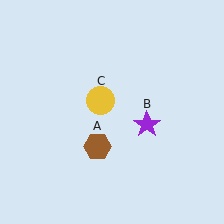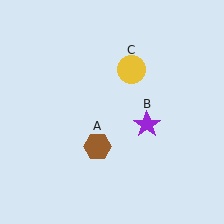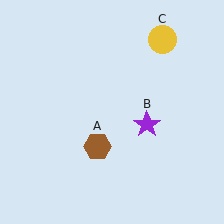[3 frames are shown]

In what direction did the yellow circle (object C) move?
The yellow circle (object C) moved up and to the right.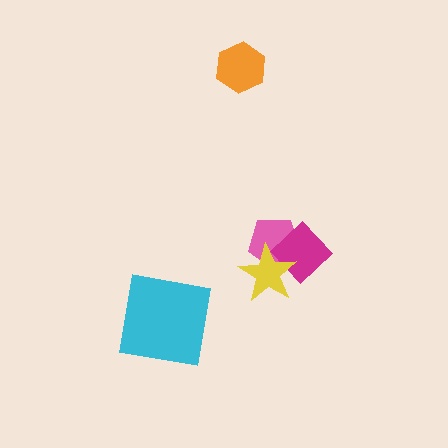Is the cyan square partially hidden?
No, no other shape covers it.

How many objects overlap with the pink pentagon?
2 objects overlap with the pink pentagon.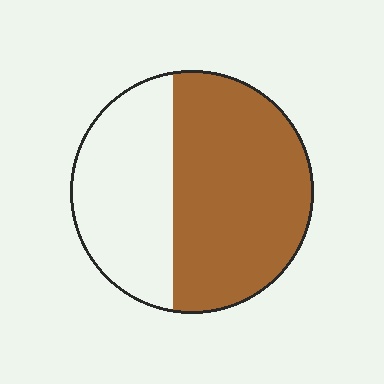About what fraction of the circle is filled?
About three fifths (3/5).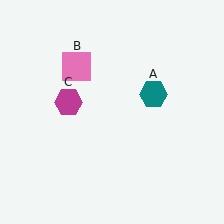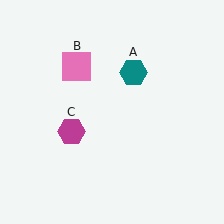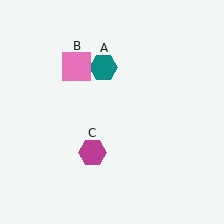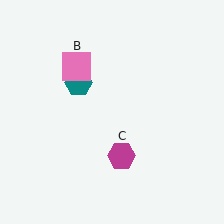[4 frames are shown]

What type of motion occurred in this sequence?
The teal hexagon (object A), magenta hexagon (object C) rotated counterclockwise around the center of the scene.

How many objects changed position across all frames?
2 objects changed position: teal hexagon (object A), magenta hexagon (object C).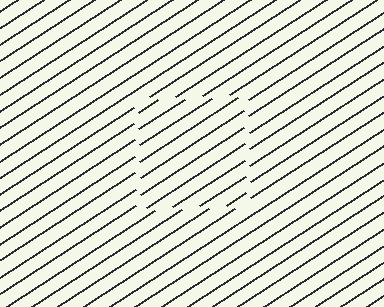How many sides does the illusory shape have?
4 sides — the line-ends trace a square.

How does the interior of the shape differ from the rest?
The interior of the shape contains the same grating, shifted by half a period — the contour is defined by the phase discontinuity where line-ends from the inner and outer gratings abut.